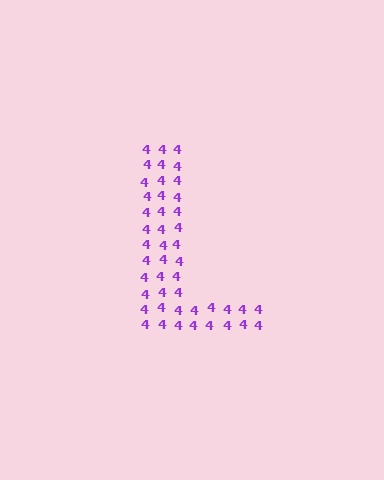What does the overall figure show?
The overall figure shows the letter L.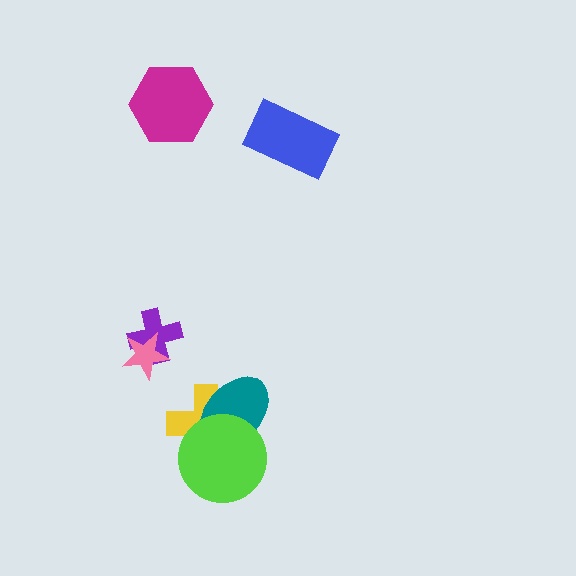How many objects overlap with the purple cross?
1 object overlaps with the purple cross.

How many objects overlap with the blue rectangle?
0 objects overlap with the blue rectangle.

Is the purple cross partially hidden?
Yes, it is partially covered by another shape.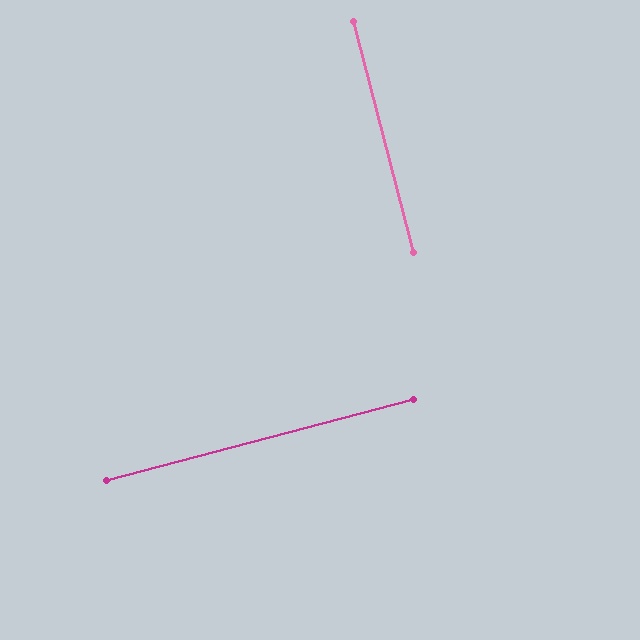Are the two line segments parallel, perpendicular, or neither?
Perpendicular — they meet at approximately 90°.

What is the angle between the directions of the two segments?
Approximately 90 degrees.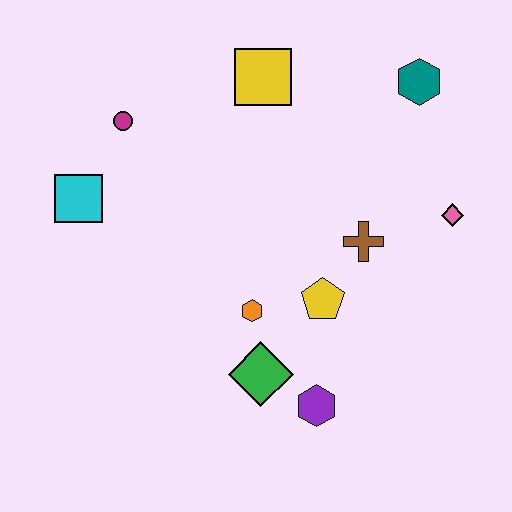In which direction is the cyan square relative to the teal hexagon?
The cyan square is to the left of the teal hexagon.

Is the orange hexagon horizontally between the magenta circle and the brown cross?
Yes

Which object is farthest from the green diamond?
The teal hexagon is farthest from the green diamond.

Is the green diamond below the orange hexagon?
Yes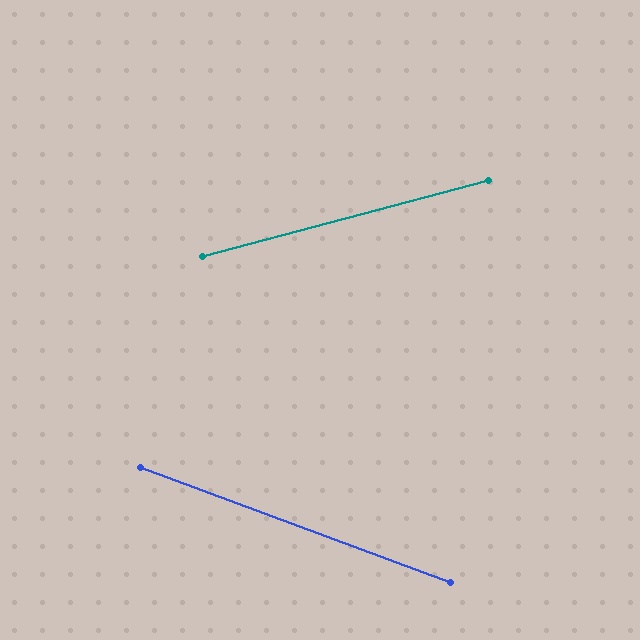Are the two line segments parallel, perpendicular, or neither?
Neither parallel nor perpendicular — they differ by about 35°.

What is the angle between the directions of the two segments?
Approximately 35 degrees.